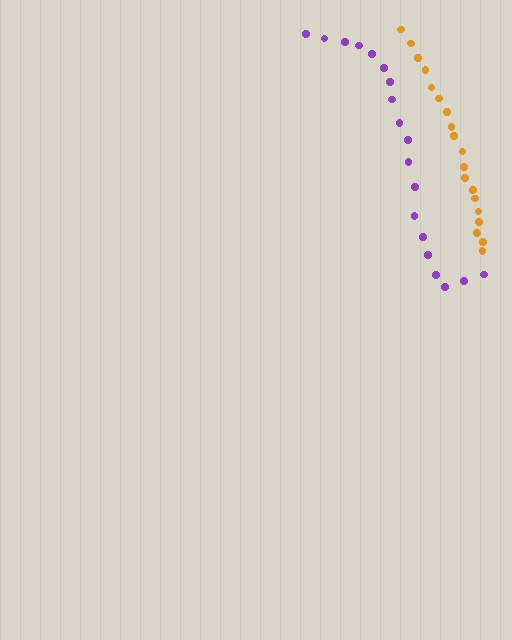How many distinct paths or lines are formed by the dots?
There are 2 distinct paths.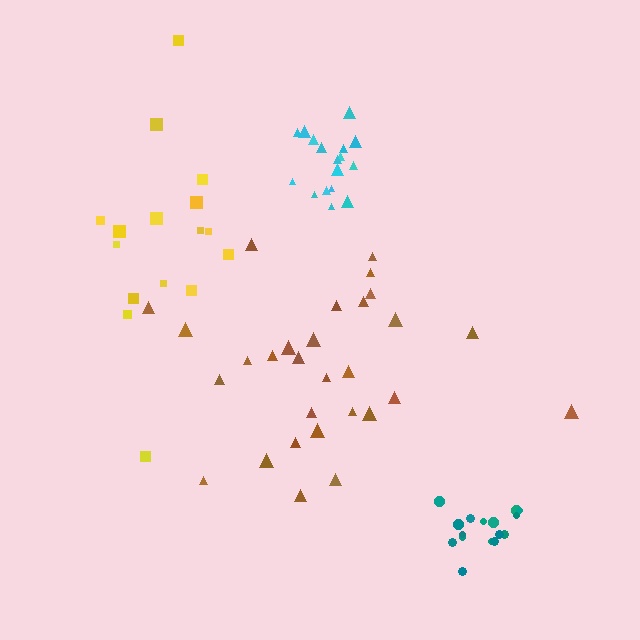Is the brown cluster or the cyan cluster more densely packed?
Cyan.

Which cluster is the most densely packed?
Teal.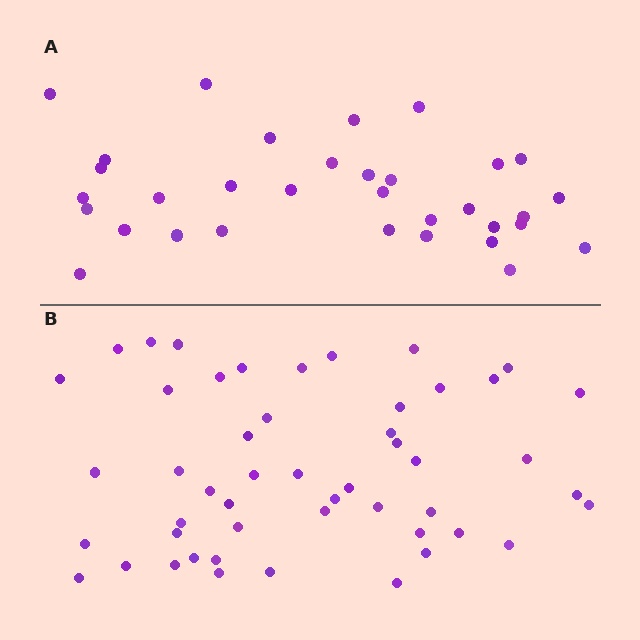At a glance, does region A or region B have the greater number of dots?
Region B (the bottom region) has more dots.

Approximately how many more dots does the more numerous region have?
Region B has approximately 15 more dots than region A.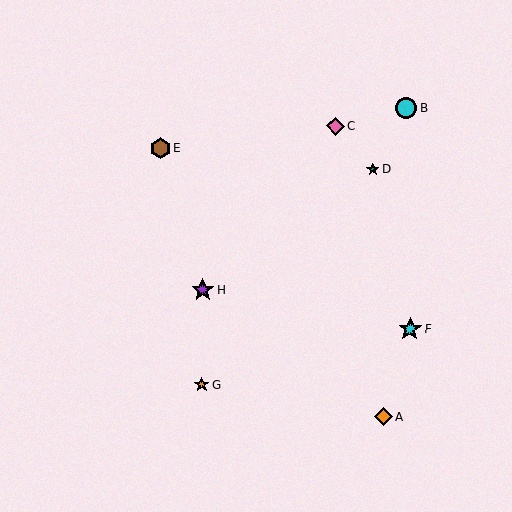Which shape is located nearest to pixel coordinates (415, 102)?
The cyan circle (labeled B) at (406, 108) is nearest to that location.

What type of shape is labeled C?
Shape C is a pink diamond.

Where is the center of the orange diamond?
The center of the orange diamond is at (383, 417).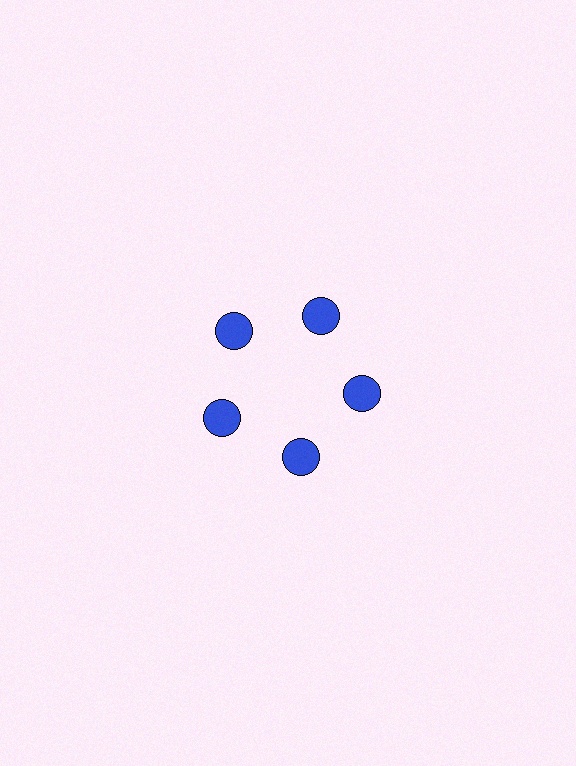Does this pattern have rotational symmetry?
Yes, this pattern has 5-fold rotational symmetry. It looks the same after rotating 72 degrees around the center.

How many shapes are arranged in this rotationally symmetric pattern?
There are 5 shapes, arranged in 5 groups of 1.